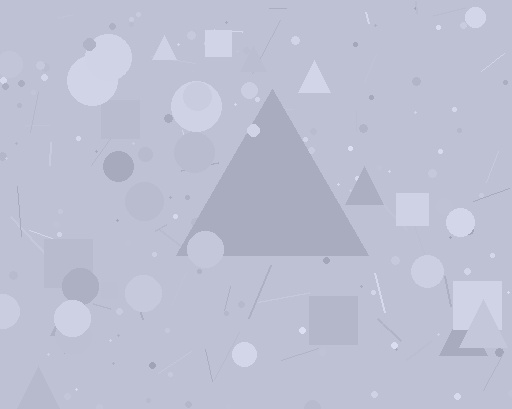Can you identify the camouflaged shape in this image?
The camouflaged shape is a triangle.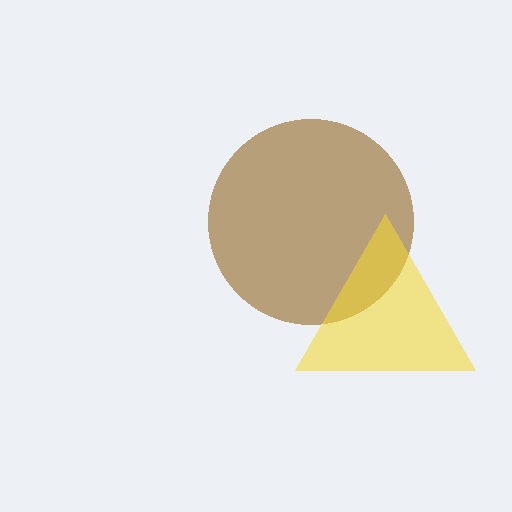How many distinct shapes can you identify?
There are 2 distinct shapes: a brown circle, a yellow triangle.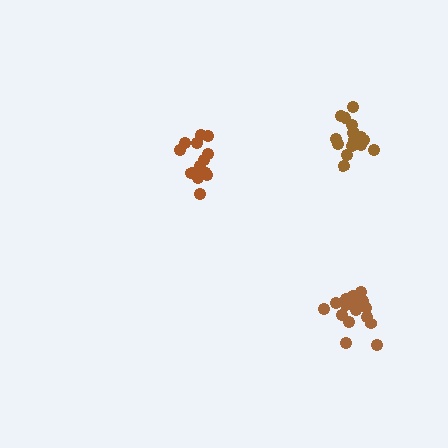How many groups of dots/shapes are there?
There are 3 groups.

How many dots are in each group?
Group 1: 18 dots, Group 2: 17 dots, Group 3: 16 dots (51 total).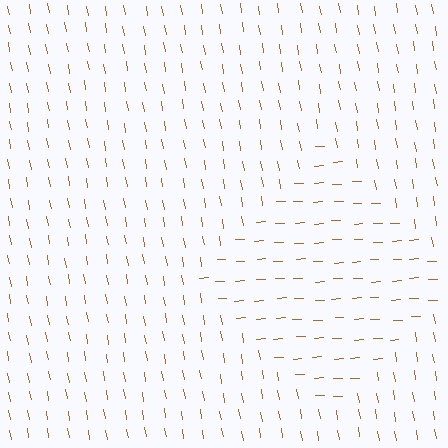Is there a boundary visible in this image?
Yes, there is a texture boundary formed by a change in line orientation.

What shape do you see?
I see a diamond.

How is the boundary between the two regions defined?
The boundary is defined purely by a change in line orientation (approximately 83 degrees difference). All lines are the same color and thickness.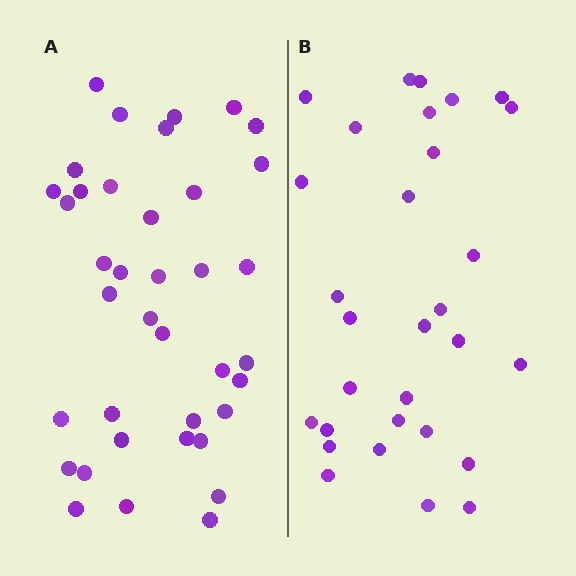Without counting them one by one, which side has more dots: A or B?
Region A (the left region) has more dots.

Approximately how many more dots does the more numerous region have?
Region A has roughly 8 or so more dots than region B.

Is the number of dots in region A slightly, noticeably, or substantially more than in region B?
Region A has noticeably more, but not dramatically so. The ratio is roughly 1.3 to 1.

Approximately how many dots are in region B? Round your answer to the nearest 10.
About 30 dots.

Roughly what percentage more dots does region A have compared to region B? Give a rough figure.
About 25% more.